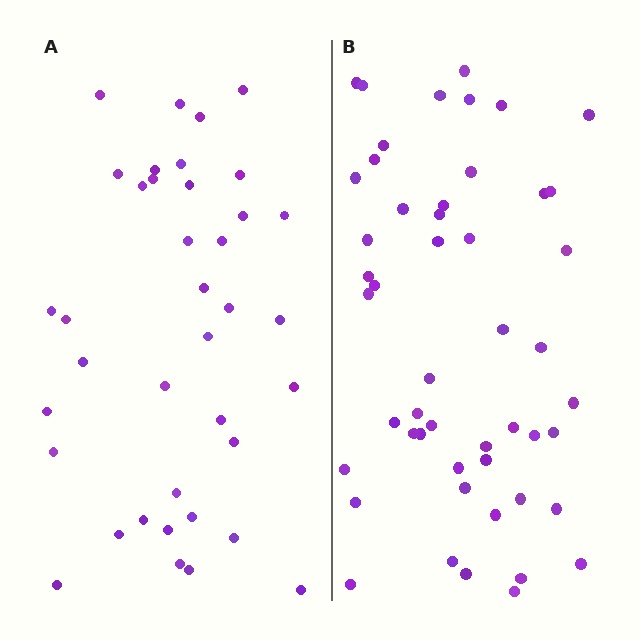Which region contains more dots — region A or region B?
Region B (the right region) has more dots.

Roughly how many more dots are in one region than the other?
Region B has roughly 12 or so more dots than region A.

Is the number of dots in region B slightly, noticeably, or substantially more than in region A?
Region B has noticeably more, but not dramatically so. The ratio is roughly 1.3 to 1.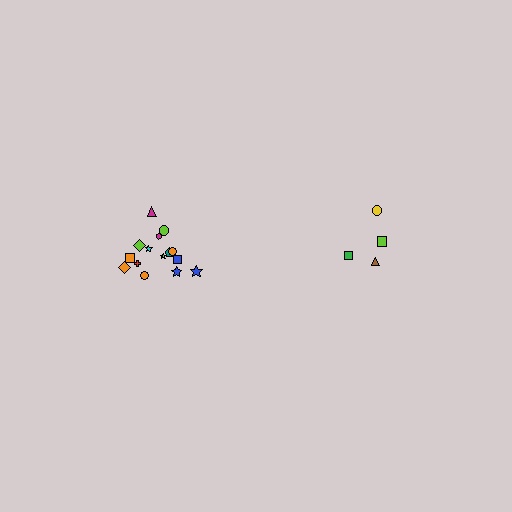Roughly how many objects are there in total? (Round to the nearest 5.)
Roughly 20 objects in total.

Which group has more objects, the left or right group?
The left group.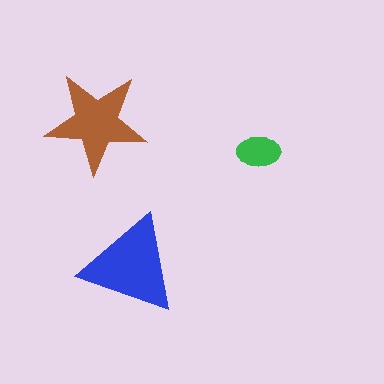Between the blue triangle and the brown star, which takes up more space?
The blue triangle.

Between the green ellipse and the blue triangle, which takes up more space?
The blue triangle.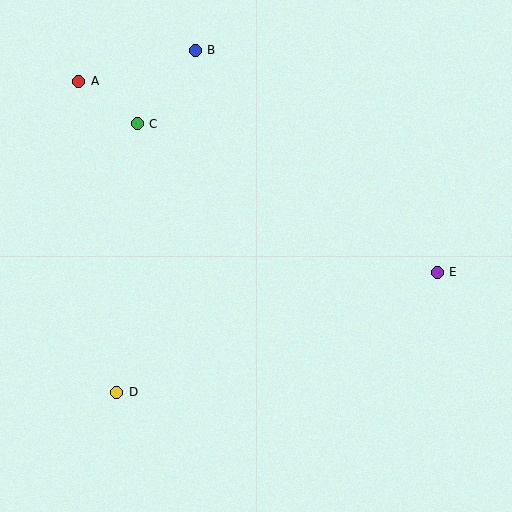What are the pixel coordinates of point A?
Point A is at (79, 81).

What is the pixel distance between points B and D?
The distance between B and D is 351 pixels.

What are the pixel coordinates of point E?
Point E is at (437, 272).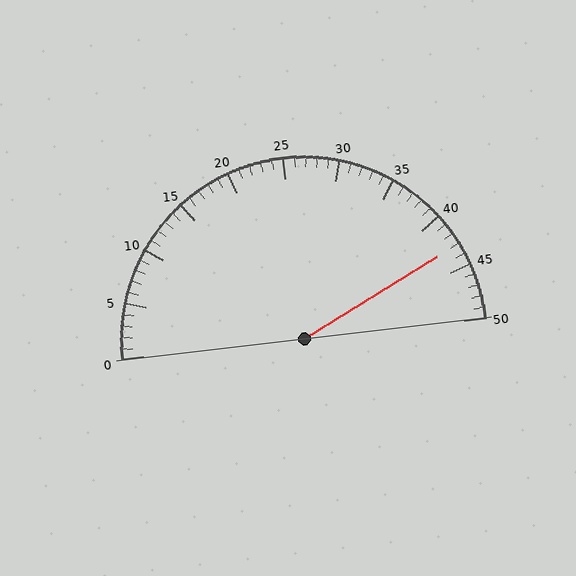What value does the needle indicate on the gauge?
The needle indicates approximately 43.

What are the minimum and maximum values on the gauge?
The gauge ranges from 0 to 50.